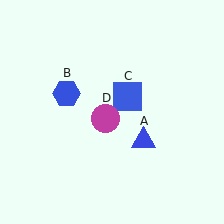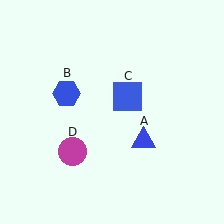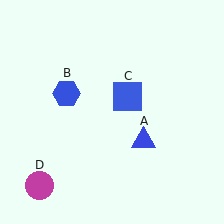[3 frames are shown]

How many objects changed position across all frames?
1 object changed position: magenta circle (object D).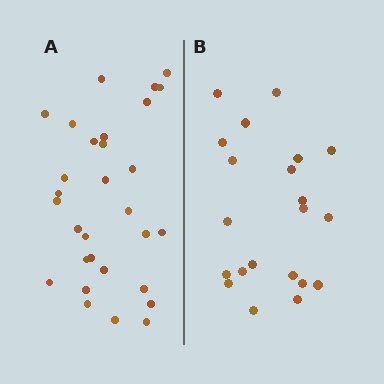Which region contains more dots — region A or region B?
Region A (the left region) has more dots.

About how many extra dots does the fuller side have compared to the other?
Region A has roughly 8 or so more dots than region B.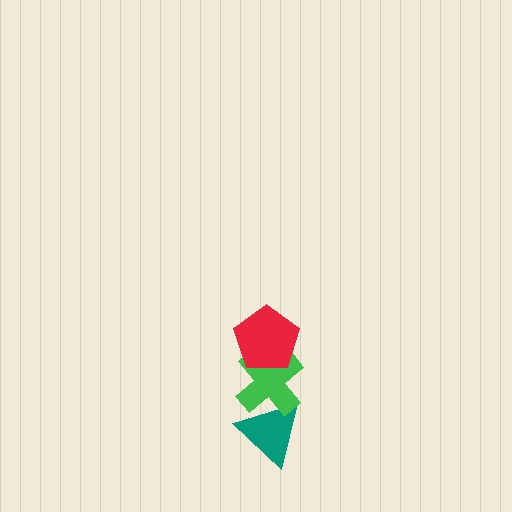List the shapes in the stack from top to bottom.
From top to bottom: the red pentagon, the green cross, the teal triangle.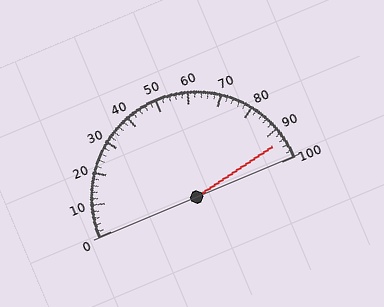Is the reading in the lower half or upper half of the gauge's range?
The reading is in the upper half of the range (0 to 100).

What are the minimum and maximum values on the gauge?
The gauge ranges from 0 to 100.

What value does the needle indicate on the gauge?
The needle indicates approximately 94.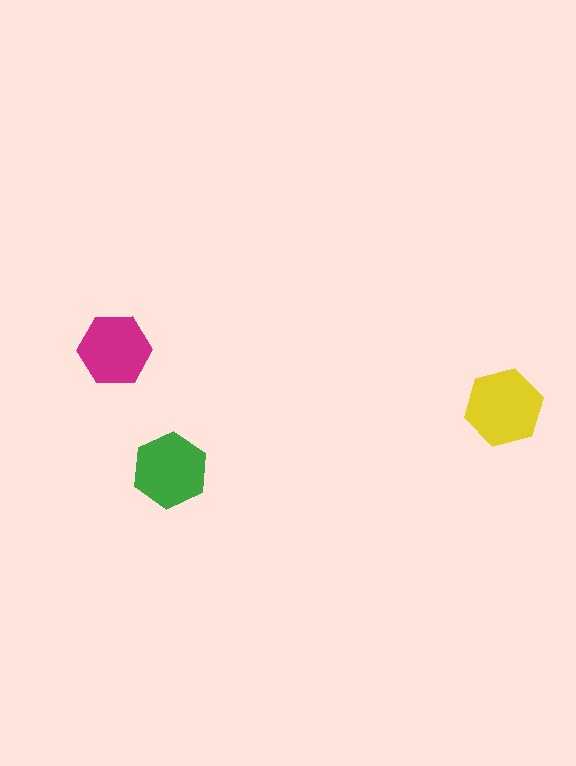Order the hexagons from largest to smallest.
the yellow one, the green one, the magenta one.